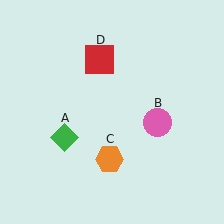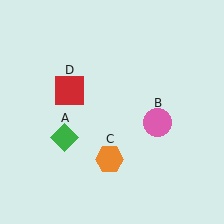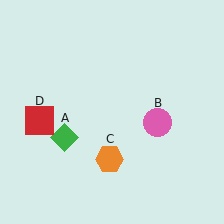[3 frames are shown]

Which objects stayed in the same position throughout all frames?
Green diamond (object A) and pink circle (object B) and orange hexagon (object C) remained stationary.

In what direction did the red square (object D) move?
The red square (object D) moved down and to the left.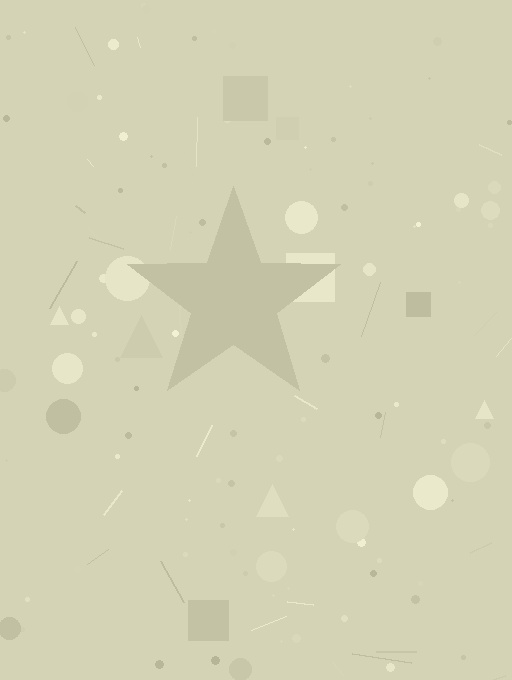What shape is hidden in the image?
A star is hidden in the image.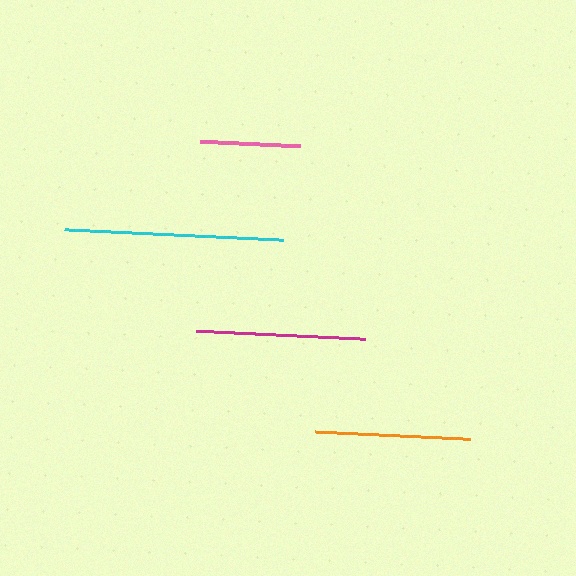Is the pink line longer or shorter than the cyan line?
The cyan line is longer than the pink line.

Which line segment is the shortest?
The pink line is the shortest at approximately 100 pixels.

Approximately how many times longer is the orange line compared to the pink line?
The orange line is approximately 1.5 times the length of the pink line.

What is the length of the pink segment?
The pink segment is approximately 100 pixels long.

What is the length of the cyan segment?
The cyan segment is approximately 220 pixels long.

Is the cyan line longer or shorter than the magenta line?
The cyan line is longer than the magenta line.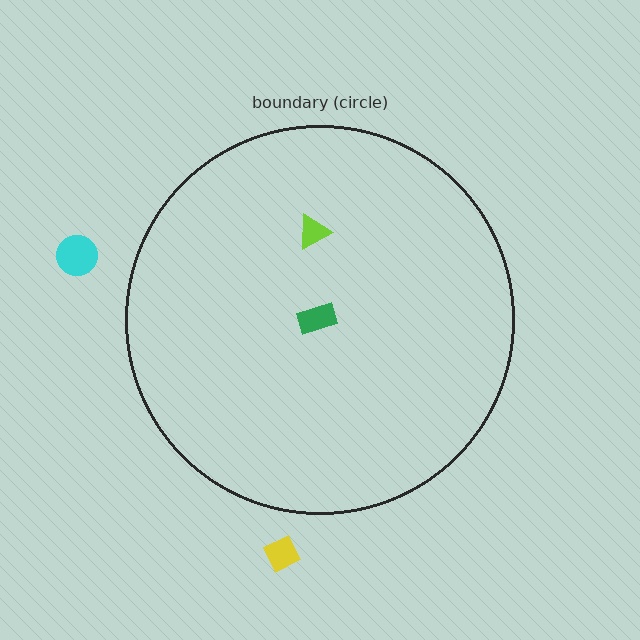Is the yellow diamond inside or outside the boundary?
Outside.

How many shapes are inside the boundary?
2 inside, 2 outside.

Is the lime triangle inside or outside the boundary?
Inside.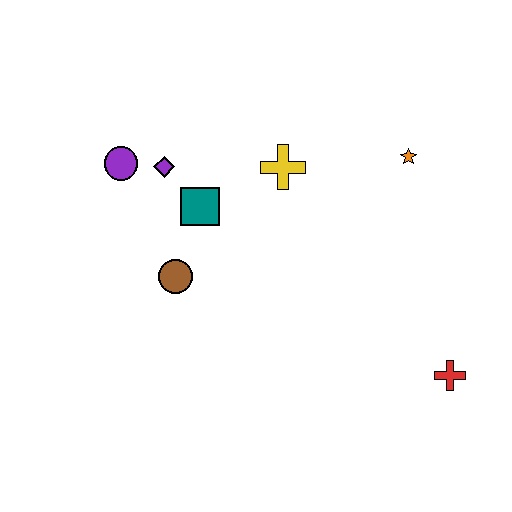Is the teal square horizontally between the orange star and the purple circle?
Yes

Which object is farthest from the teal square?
The red cross is farthest from the teal square.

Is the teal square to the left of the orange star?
Yes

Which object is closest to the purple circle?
The purple diamond is closest to the purple circle.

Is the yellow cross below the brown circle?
No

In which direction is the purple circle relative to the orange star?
The purple circle is to the left of the orange star.